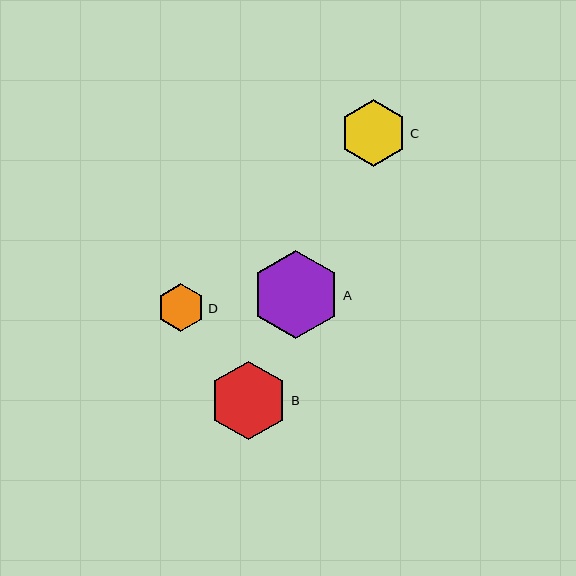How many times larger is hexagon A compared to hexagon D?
Hexagon A is approximately 1.9 times the size of hexagon D.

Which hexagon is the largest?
Hexagon A is the largest with a size of approximately 89 pixels.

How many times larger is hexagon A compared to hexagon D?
Hexagon A is approximately 1.9 times the size of hexagon D.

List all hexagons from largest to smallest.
From largest to smallest: A, B, C, D.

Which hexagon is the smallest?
Hexagon D is the smallest with a size of approximately 48 pixels.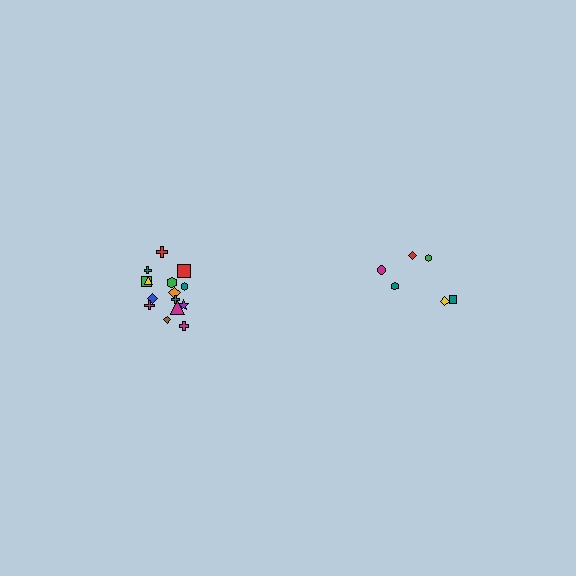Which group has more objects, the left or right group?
The left group.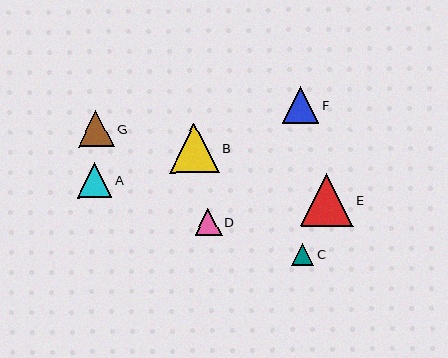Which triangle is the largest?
Triangle E is the largest with a size of approximately 52 pixels.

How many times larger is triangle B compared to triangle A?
Triangle B is approximately 1.4 times the size of triangle A.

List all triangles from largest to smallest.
From largest to smallest: E, B, F, G, A, D, C.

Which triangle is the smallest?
Triangle C is the smallest with a size of approximately 22 pixels.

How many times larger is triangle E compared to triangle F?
Triangle E is approximately 1.4 times the size of triangle F.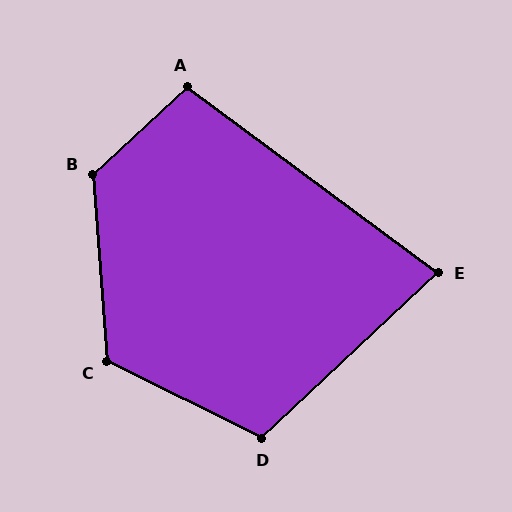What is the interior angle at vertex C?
Approximately 121 degrees (obtuse).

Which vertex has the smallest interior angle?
E, at approximately 80 degrees.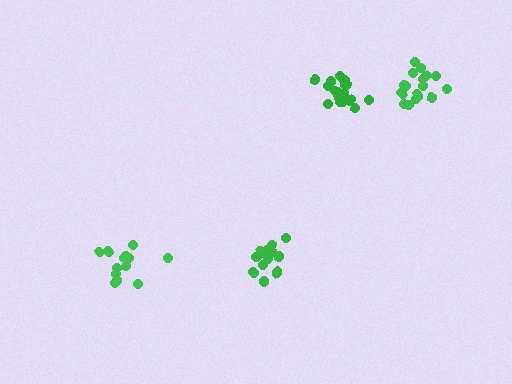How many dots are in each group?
Group 1: 19 dots, Group 2: 13 dots, Group 3: 16 dots, Group 4: 18 dots (66 total).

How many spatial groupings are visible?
There are 4 spatial groupings.